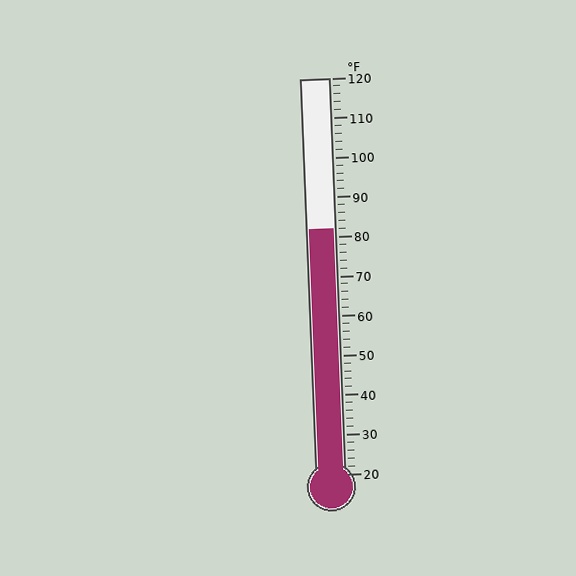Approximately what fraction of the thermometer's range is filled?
The thermometer is filled to approximately 60% of its range.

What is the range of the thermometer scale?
The thermometer scale ranges from 20°F to 120°F.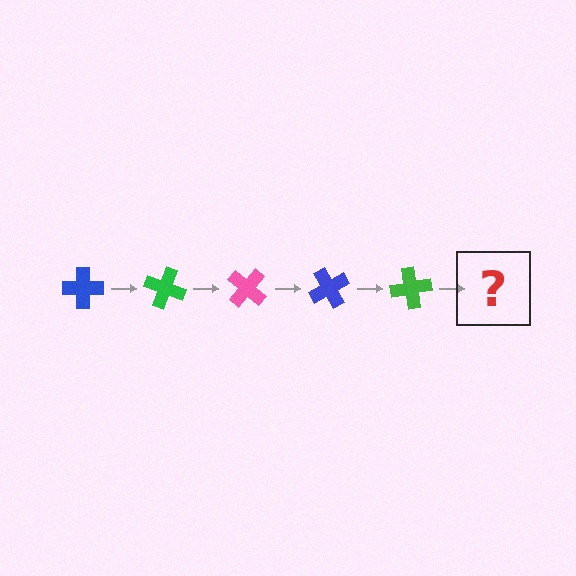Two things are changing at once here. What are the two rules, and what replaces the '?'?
The two rules are that it rotates 20 degrees each step and the color cycles through blue, green, and pink. The '?' should be a pink cross, rotated 100 degrees from the start.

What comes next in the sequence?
The next element should be a pink cross, rotated 100 degrees from the start.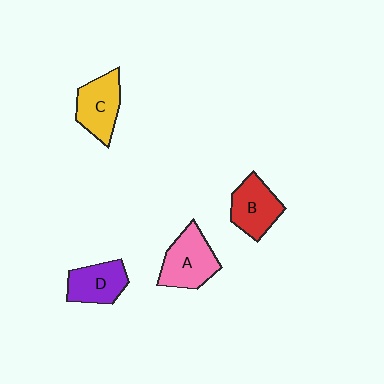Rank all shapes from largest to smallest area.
From largest to smallest: A (pink), C (yellow), B (red), D (purple).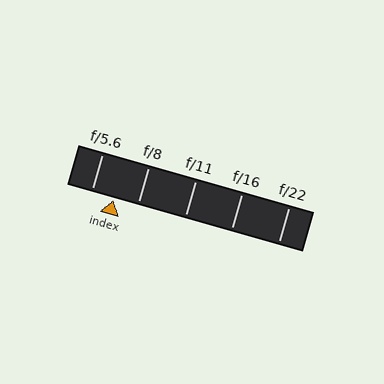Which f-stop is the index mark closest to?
The index mark is closest to f/5.6.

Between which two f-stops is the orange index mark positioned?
The index mark is between f/5.6 and f/8.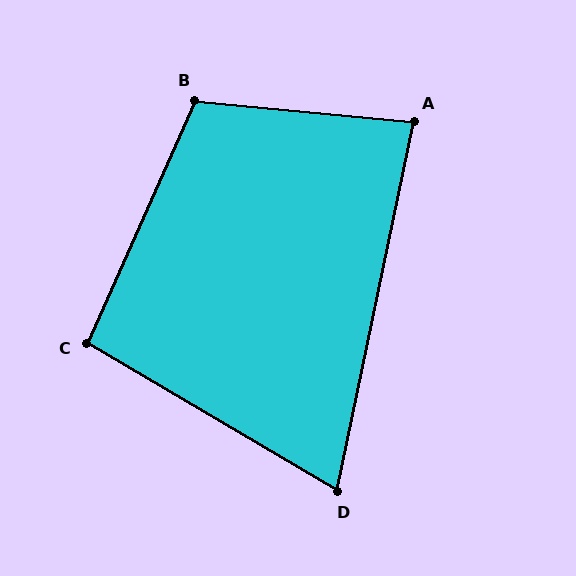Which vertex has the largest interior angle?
B, at approximately 109 degrees.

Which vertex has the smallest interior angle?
D, at approximately 71 degrees.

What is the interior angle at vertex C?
Approximately 96 degrees (obtuse).